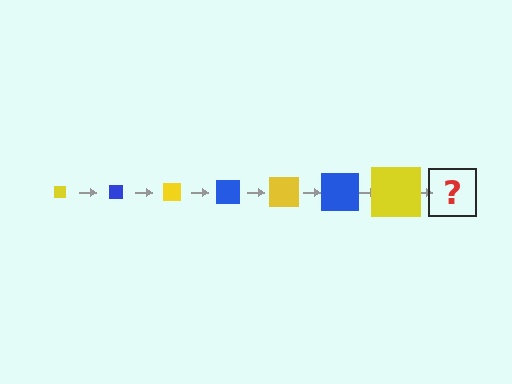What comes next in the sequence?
The next element should be a blue square, larger than the previous one.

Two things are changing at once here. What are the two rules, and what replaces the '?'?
The two rules are that the square grows larger each step and the color cycles through yellow and blue. The '?' should be a blue square, larger than the previous one.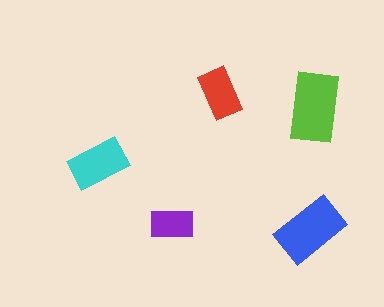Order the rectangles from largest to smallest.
the lime one, the blue one, the cyan one, the red one, the purple one.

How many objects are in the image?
There are 5 objects in the image.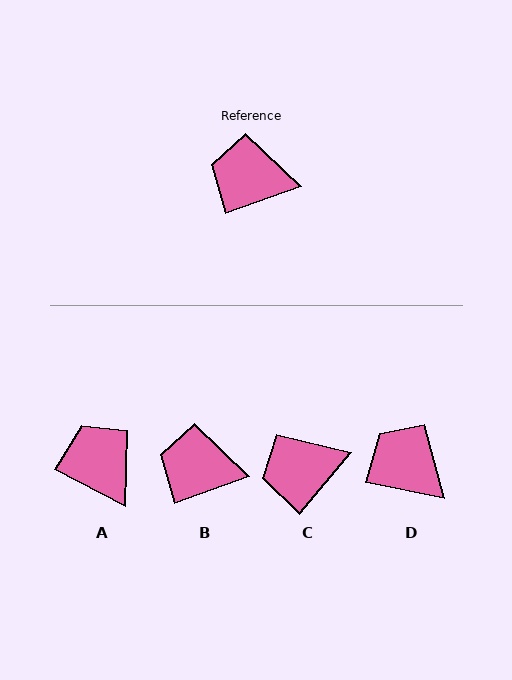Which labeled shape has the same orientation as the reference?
B.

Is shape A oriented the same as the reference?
No, it is off by about 47 degrees.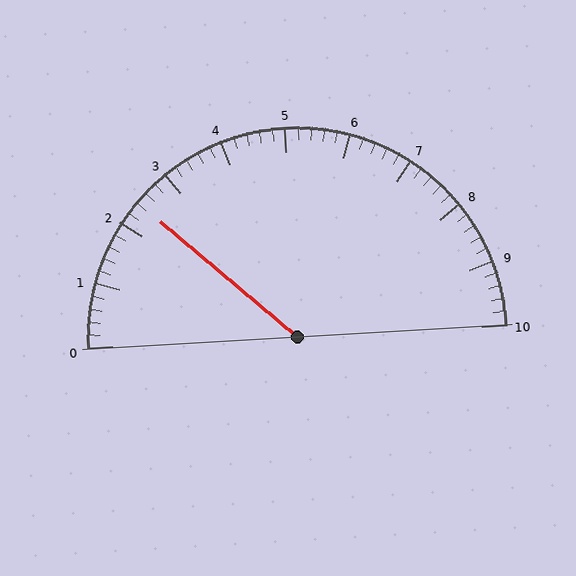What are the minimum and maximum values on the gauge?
The gauge ranges from 0 to 10.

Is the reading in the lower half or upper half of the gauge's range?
The reading is in the lower half of the range (0 to 10).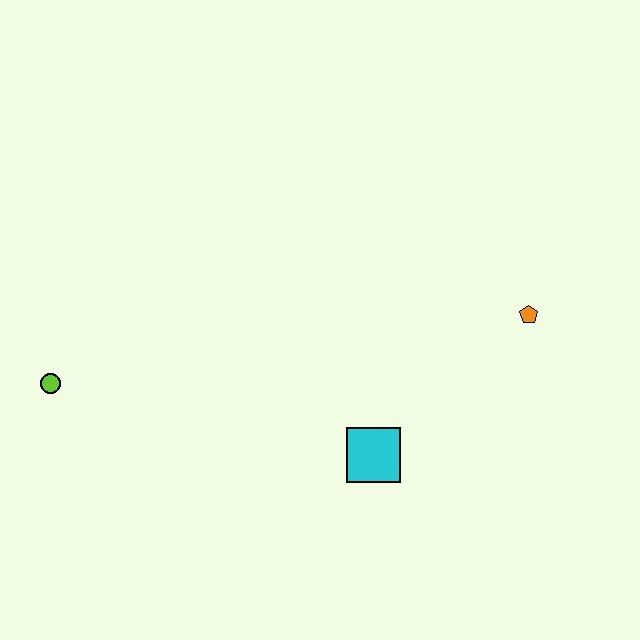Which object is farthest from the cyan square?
The lime circle is farthest from the cyan square.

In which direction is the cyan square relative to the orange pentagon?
The cyan square is to the left of the orange pentagon.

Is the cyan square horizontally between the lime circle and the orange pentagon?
Yes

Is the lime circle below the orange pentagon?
Yes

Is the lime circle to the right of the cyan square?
No